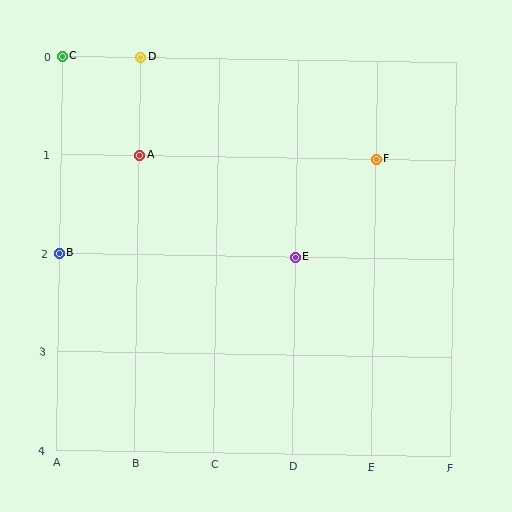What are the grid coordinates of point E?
Point E is at grid coordinates (D, 2).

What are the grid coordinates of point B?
Point B is at grid coordinates (A, 2).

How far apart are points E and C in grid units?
Points E and C are 3 columns and 2 rows apart (about 3.6 grid units diagonally).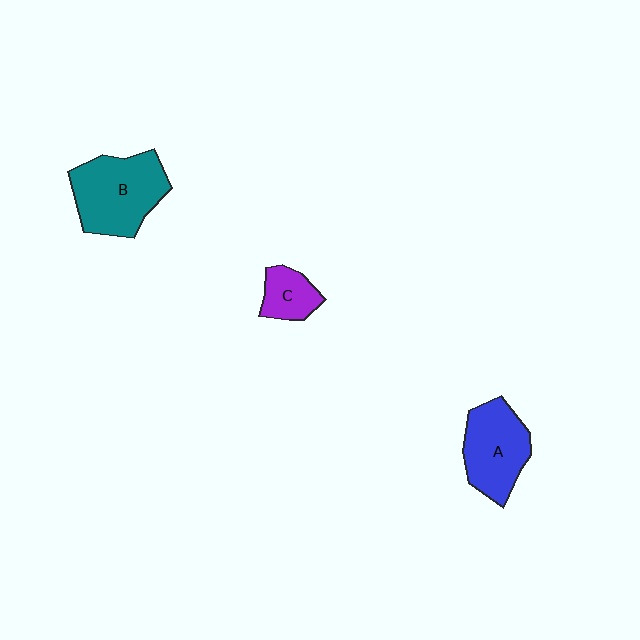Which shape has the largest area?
Shape B (teal).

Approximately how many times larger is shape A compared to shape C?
Approximately 2.0 times.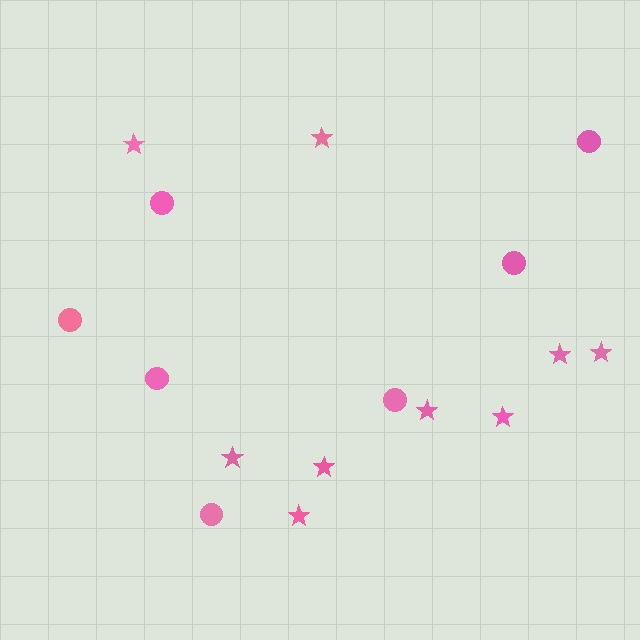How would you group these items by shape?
There are 2 groups: one group of circles (7) and one group of stars (9).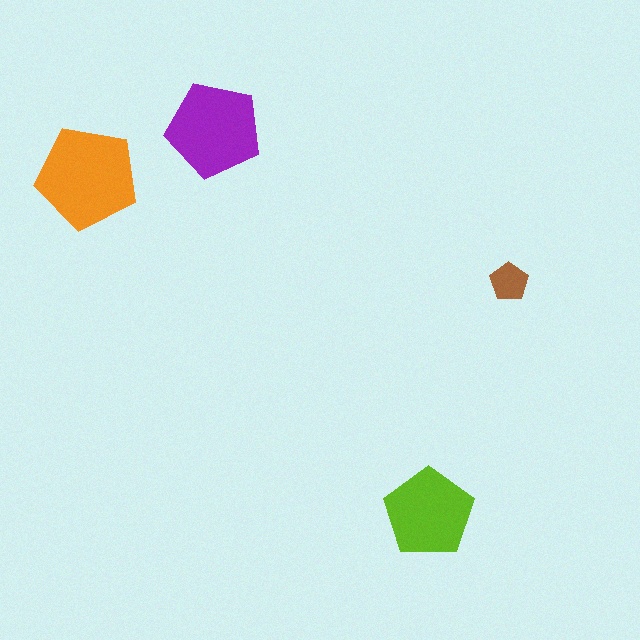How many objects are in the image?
There are 4 objects in the image.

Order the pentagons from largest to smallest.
the orange one, the purple one, the lime one, the brown one.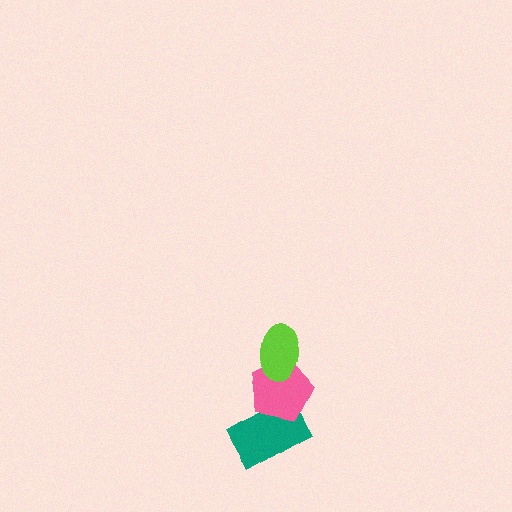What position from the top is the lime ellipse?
The lime ellipse is 1st from the top.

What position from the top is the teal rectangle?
The teal rectangle is 3rd from the top.